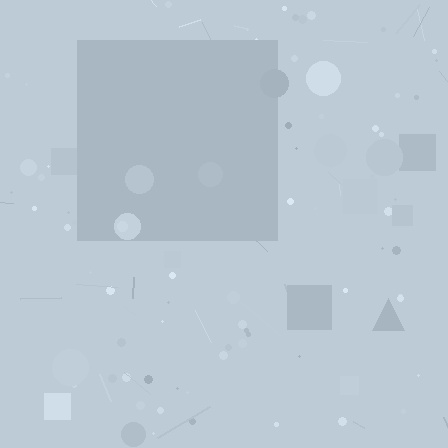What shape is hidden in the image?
A square is hidden in the image.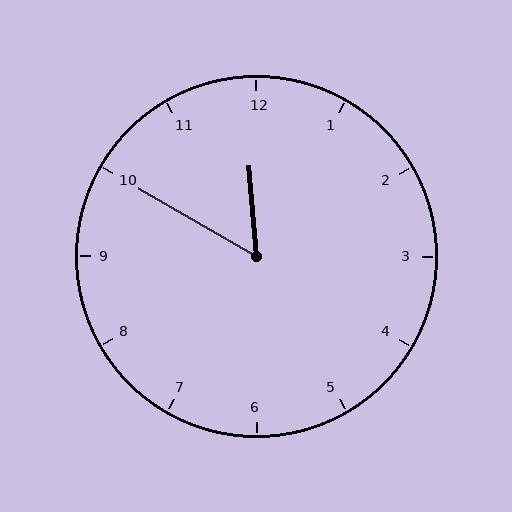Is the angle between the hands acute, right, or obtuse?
It is acute.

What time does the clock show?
11:50.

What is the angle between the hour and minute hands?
Approximately 55 degrees.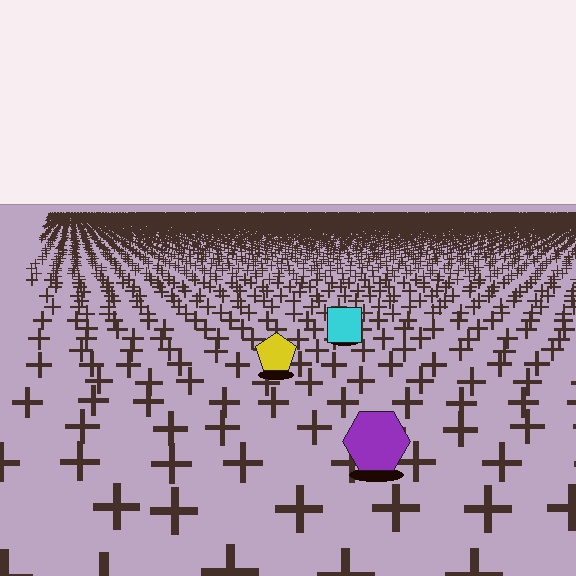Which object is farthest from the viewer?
The cyan square is farthest from the viewer. It appears smaller and the ground texture around it is denser.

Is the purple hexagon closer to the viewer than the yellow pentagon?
Yes. The purple hexagon is closer — you can tell from the texture gradient: the ground texture is coarser near it.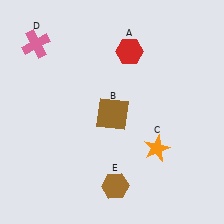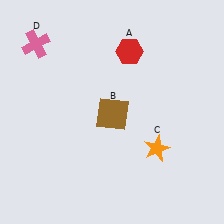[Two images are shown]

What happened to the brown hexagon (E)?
The brown hexagon (E) was removed in Image 2. It was in the bottom-right area of Image 1.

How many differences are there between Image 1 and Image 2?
There is 1 difference between the two images.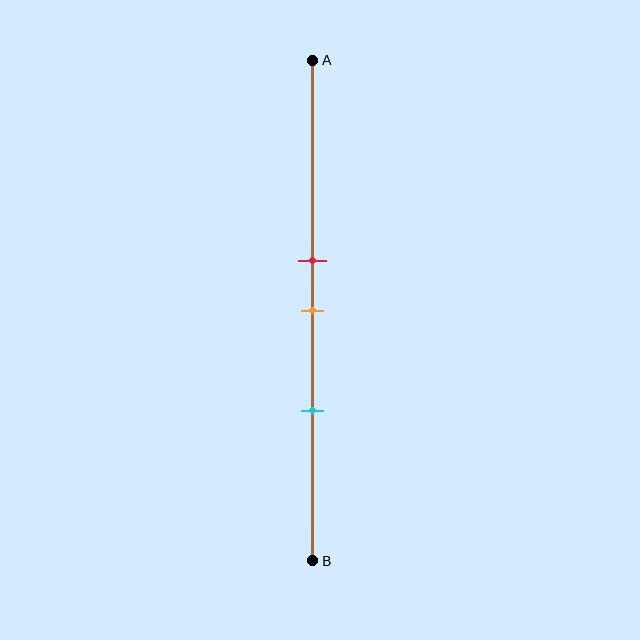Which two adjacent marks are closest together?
The red and orange marks are the closest adjacent pair.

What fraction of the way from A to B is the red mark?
The red mark is approximately 40% (0.4) of the way from A to B.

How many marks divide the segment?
There are 3 marks dividing the segment.